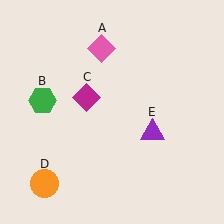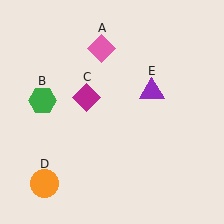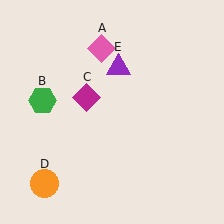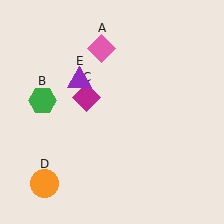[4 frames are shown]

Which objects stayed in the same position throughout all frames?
Pink diamond (object A) and green hexagon (object B) and magenta diamond (object C) and orange circle (object D) remained stationary.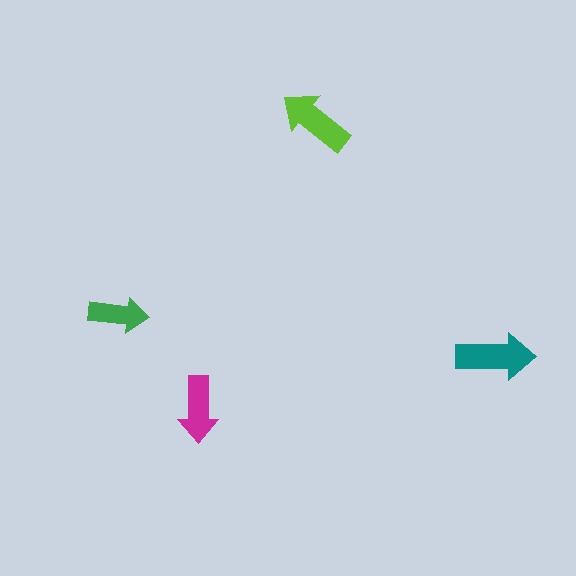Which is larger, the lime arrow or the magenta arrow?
The lime one.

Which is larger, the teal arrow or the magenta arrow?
The teal one.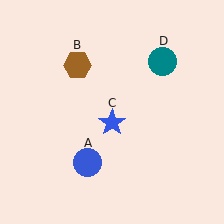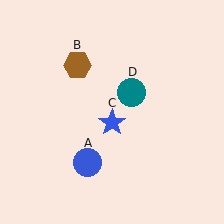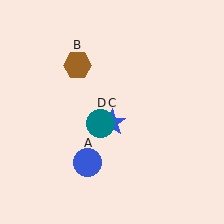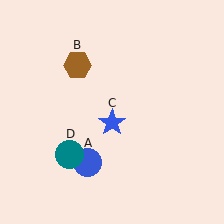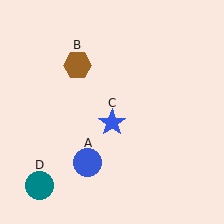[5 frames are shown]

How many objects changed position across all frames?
1 object changed position: teal circle (object D).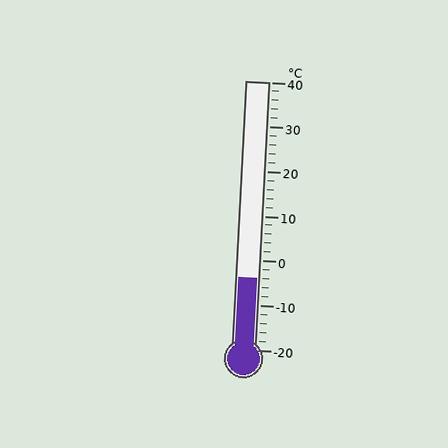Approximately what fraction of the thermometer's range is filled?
The thermometer is filled to approximately 25% of its range.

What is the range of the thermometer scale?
The thermometer scale ranges from -20°C to 40°C.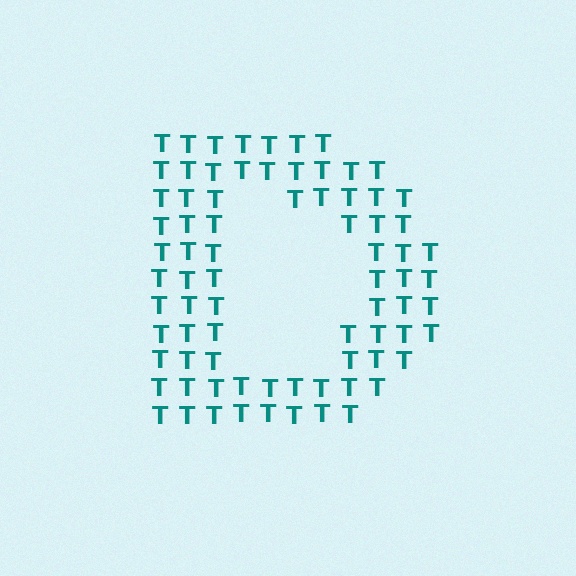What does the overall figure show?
The overall figure shows the letter D.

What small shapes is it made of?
It is made of small letter T's.